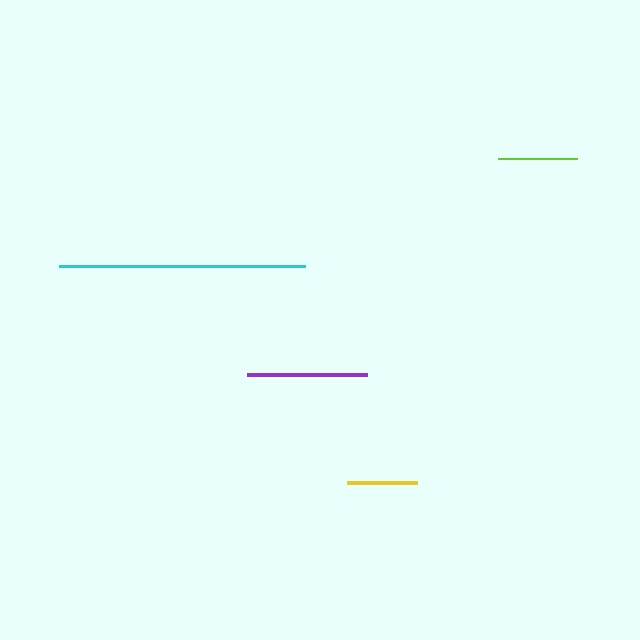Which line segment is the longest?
The cyan line is the longest at approximately 246 pixels.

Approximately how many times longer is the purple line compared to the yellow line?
The purple line is approximately 1.7 times the length of the yellow line.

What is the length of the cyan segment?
The cyan segment is approximately 246 pixels long.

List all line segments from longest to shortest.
From longest to shortest: cyan, purple, lime, yellow.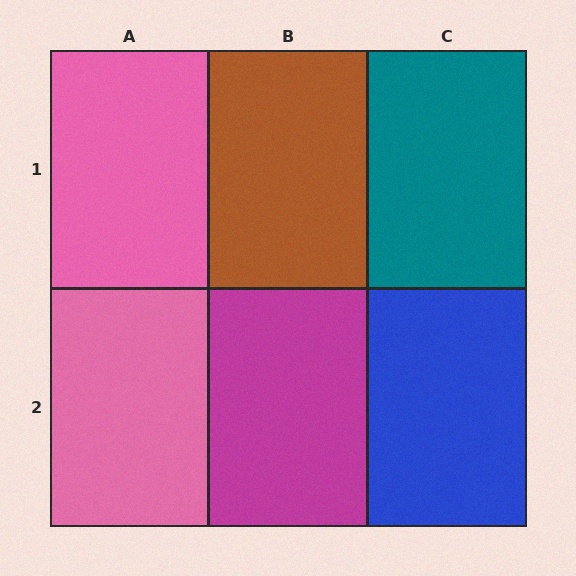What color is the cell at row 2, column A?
Pink.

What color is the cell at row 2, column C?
Blue.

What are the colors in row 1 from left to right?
Pink, brown, teal.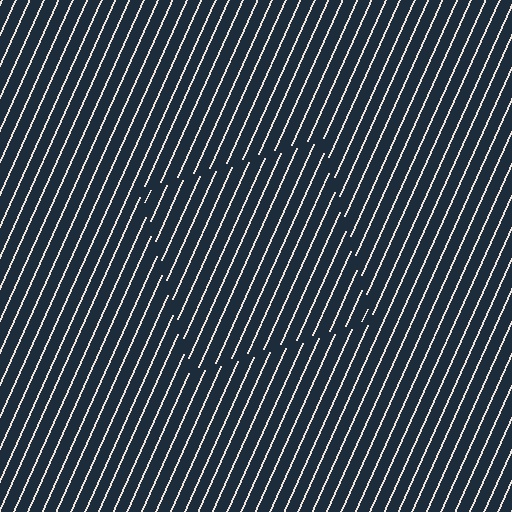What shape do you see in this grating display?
An illusory square. The interior of the shape contains the same grating, shifted by half a period — the contour is defined by the phase discontinuity where line-ends from the inner and outer gratings abut.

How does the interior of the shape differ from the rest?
The interior of the shape contains the same grating, shifted by half a period — the contour is defined by the phase discontinuity where line-ends from the inner and outer gratings abut.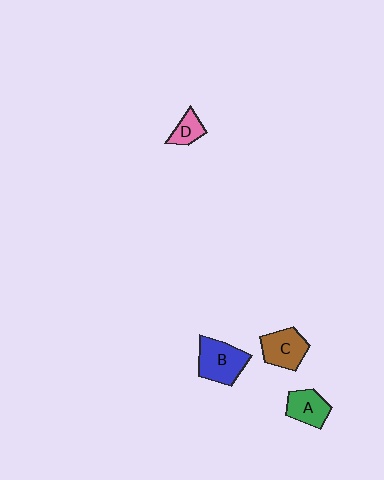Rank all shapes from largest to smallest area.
From largest to smallest: B (blue), C (brown), A (green), D (pink).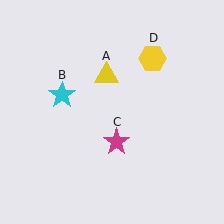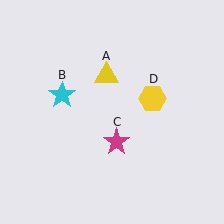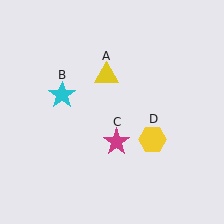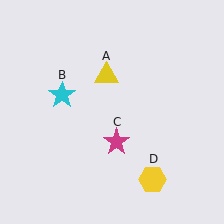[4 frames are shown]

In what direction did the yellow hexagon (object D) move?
The yellow hexagon (object D) moved down.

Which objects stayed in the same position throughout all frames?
Yellow triangle (object A) and cyan star (object B) and magenta star (object C) remained stationary.